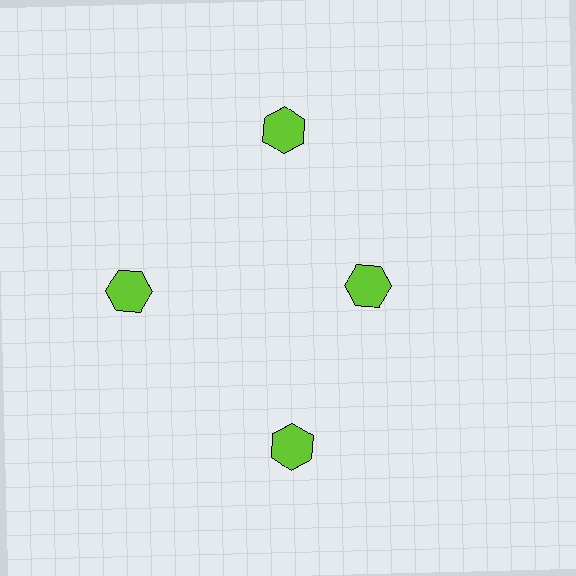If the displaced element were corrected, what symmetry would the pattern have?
It would have 4-fold rotational symmetry — the pattern would map onto itself every 90 degrees.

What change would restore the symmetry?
The symmetry would be restored by moving it outward, back onto the ring so that all 4 hexagons sit at equal angles and equal distance from the center.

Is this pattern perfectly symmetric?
No. The 4 lime hexagons are arranged in a ring, but one element near the 3 o'clock position is pulled inward toward the center, breaking the 4-fold rotational symmetry.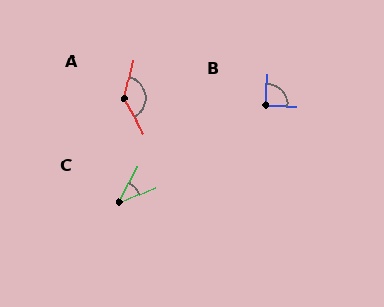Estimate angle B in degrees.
Approximately 89 degrees.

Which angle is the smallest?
C, at approximately 40 degrees.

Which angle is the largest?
A, at approximately 136 degrees.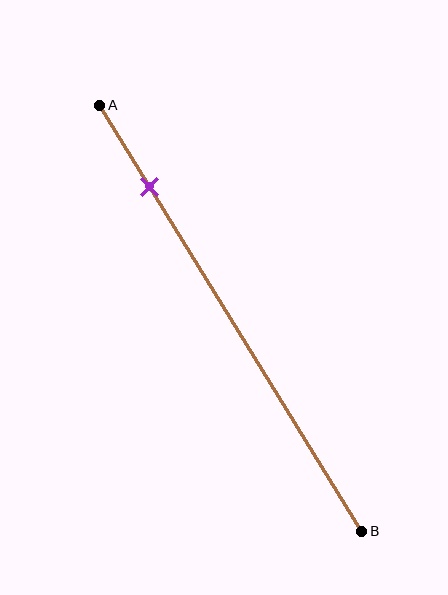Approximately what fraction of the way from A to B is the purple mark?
The purple mark is approximately 20% of the way from A to B.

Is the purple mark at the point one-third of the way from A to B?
No, the mark is at about 20% from A, not at the 33% one-third point.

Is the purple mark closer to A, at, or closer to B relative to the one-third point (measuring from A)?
The purple mark is closer to point A than the one-third point of segment AB.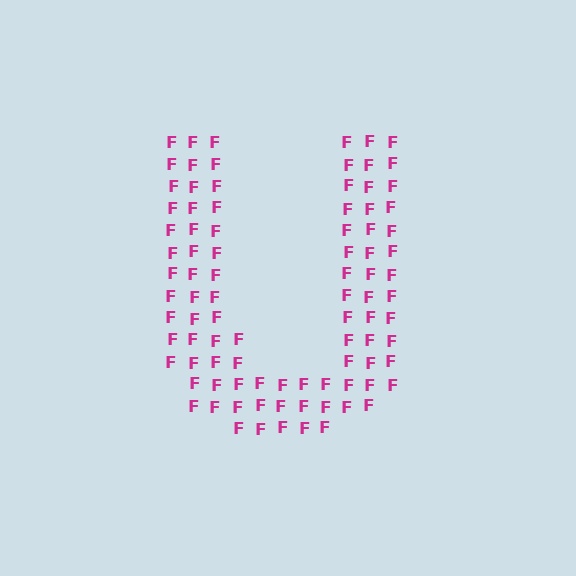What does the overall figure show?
The overall figure shows the letter U.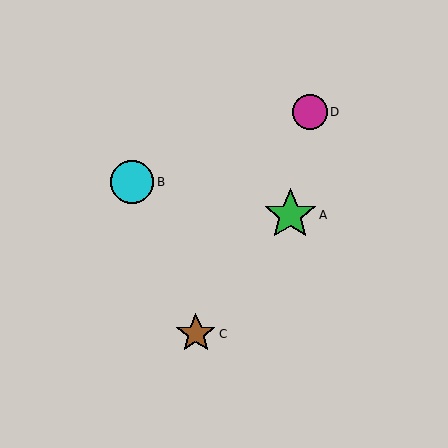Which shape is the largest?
The green star (labeled A) is the largest.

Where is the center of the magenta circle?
The center of the magenta circle is at (310, 112).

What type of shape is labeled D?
Shape D is a magenta circle.